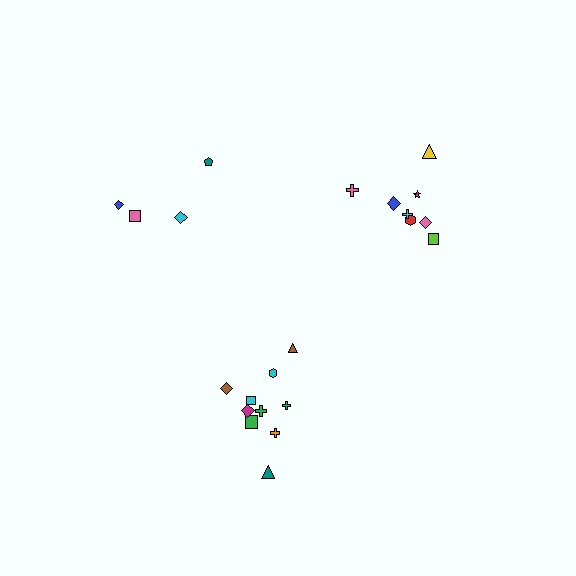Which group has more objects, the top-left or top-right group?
The top-right group.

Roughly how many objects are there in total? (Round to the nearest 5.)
Roughly 20 objects in total.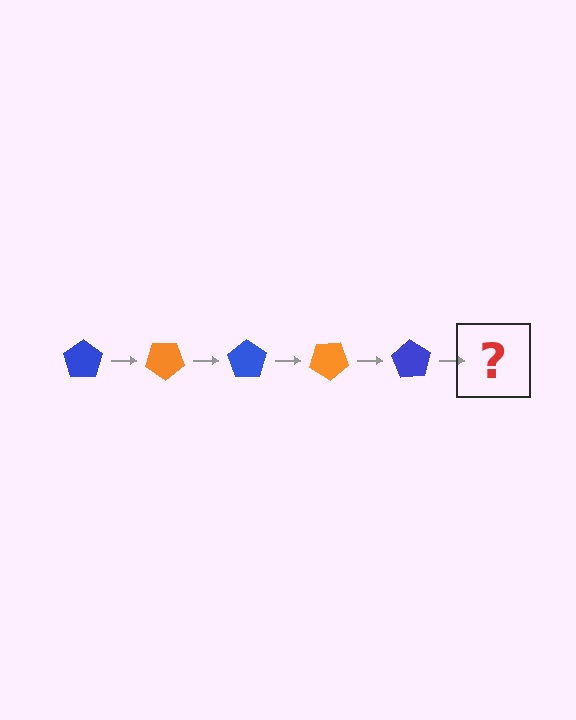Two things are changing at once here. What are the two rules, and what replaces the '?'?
The two rules are that it rotates 35 degrees each step and the color cycles through blue and orange. The '?' should be an orange pentagon, rotated 175 degrees from the start.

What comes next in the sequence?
The next element should be an orange pentagon, rotated 175 degrees from the start.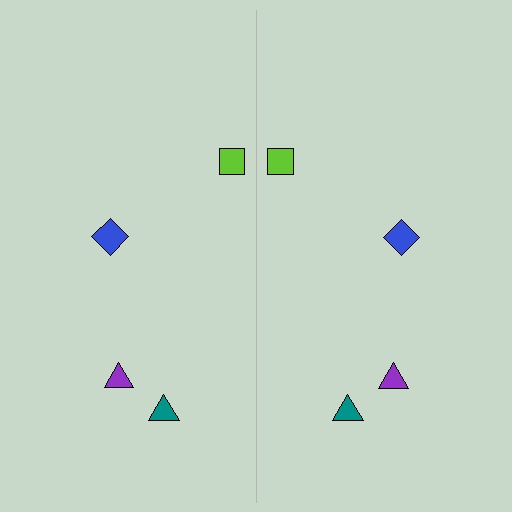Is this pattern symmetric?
Yes, this pattern has bilateral (reflection) symmetry.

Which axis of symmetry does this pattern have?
The pattern has a vertical axis of symmetry running through the center of the image.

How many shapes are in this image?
There are 8 shapes in this image.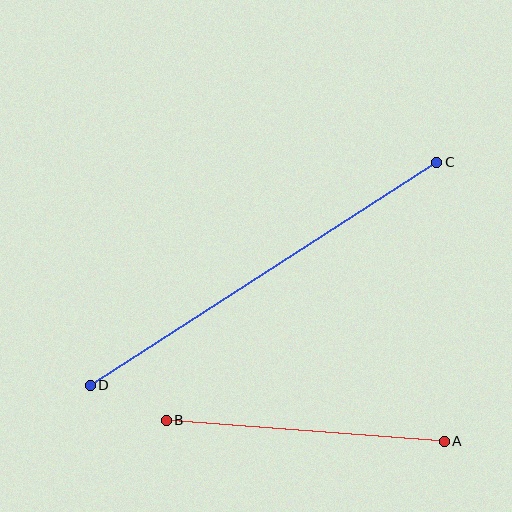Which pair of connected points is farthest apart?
Points C and D are farthest apart.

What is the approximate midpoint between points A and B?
The midpoint is at approximately (305, 431) pixels.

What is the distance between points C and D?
The distance is approximately 412 pixels.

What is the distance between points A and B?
The distance is approximately 279 pixels.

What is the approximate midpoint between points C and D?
The midpoint is at approximately (264, 274) pixels.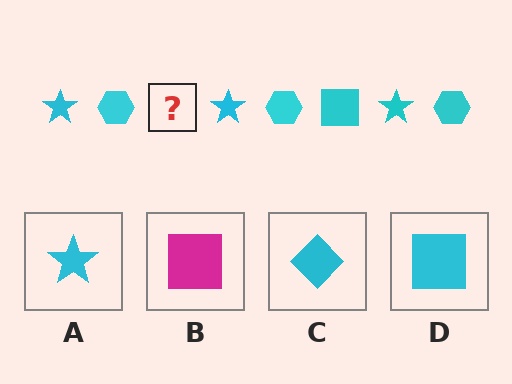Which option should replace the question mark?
Option D.